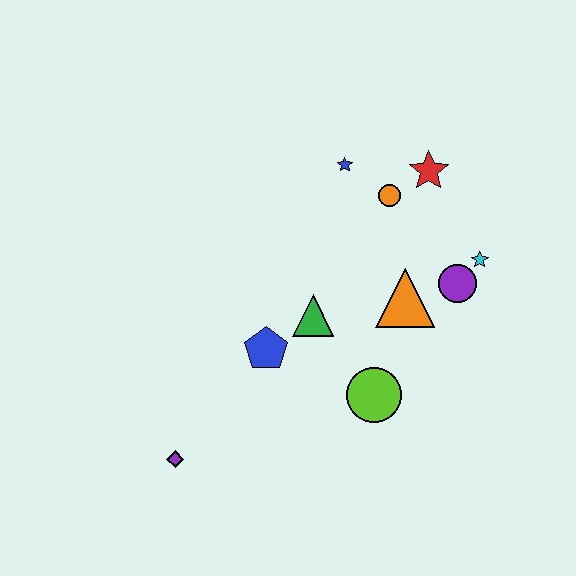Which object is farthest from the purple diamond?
The red star is farthest from the purple diamond.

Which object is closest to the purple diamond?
The blue pentagon is closest to the purple diamond.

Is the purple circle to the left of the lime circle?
No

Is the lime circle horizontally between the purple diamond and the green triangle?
No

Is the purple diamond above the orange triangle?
No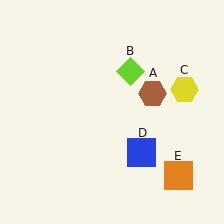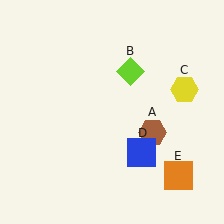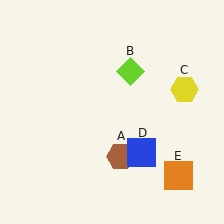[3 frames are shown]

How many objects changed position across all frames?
1 object changed position: brown hexagon (object A).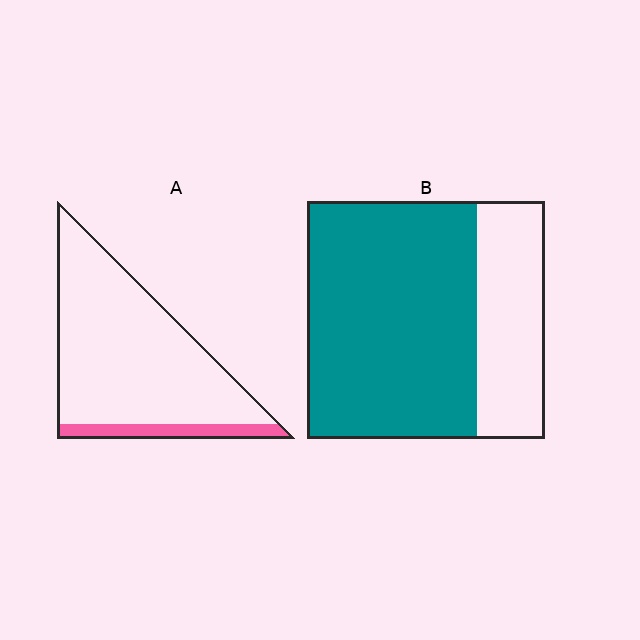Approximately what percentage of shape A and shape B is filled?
A is approximately 10% and B is approximately 70%.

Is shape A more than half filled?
No.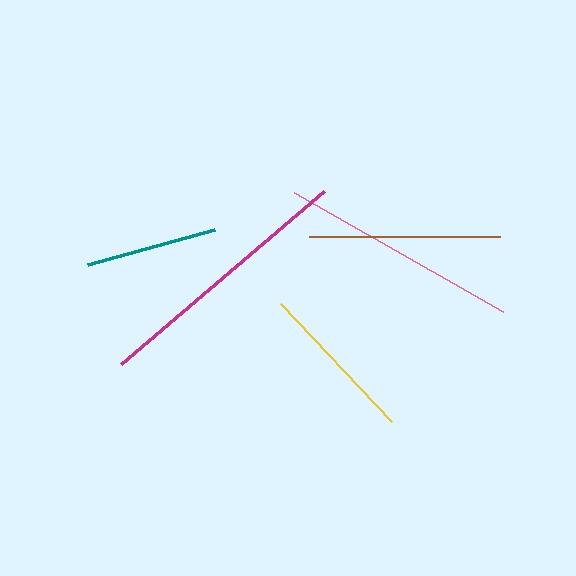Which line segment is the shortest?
The teal line is the shortest at approximately 132 pixels.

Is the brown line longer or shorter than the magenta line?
The magenta line is longer than the brown line.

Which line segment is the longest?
The magenta line is the longest at approximately 267 pixels.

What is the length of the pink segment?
The pink segment is approximately 240 pixels long.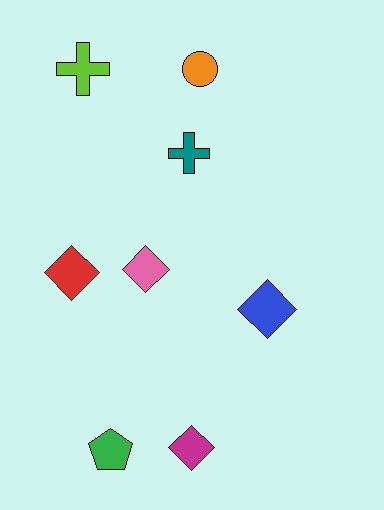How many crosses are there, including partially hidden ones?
There are 2 crosses.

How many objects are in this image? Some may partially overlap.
There are 8 objects.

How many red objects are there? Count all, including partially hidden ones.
There is 1 red object.